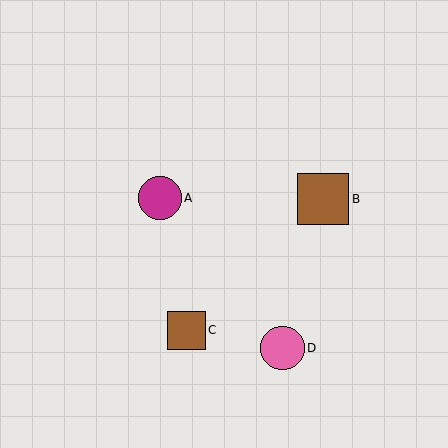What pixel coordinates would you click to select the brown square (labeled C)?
Click at (186, 330) to select the brown square C.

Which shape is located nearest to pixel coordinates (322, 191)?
The brown square (labeled B) at (323, 199) is nearest to that location.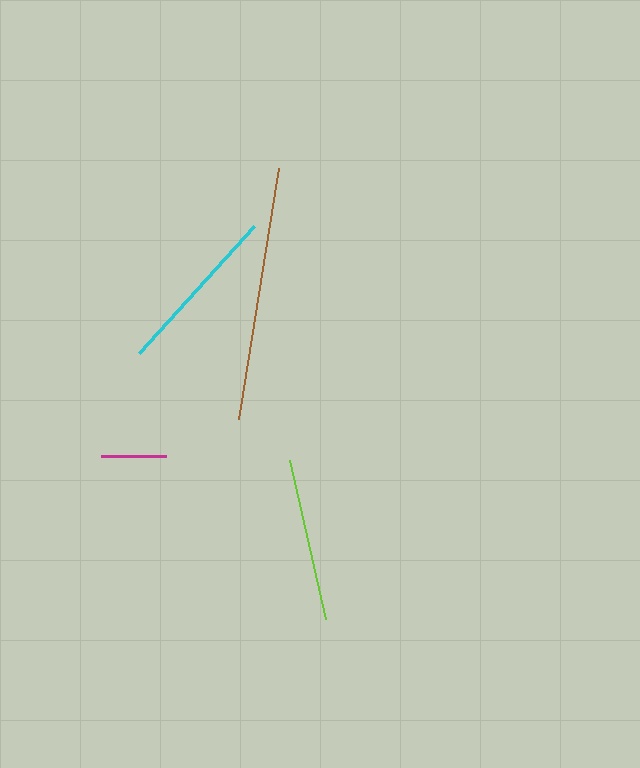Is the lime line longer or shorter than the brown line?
The brown line is longer than the lime line.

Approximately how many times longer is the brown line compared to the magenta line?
The brown line is approximately 3.9 times the length of the magenta line.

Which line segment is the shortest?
The magenta line is the shortest at approximately 66 pixels.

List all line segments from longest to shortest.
From longest to shortest: brown, cyan, lime, magenta.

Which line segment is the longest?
The brown line is the longest at approximately 254 pixels.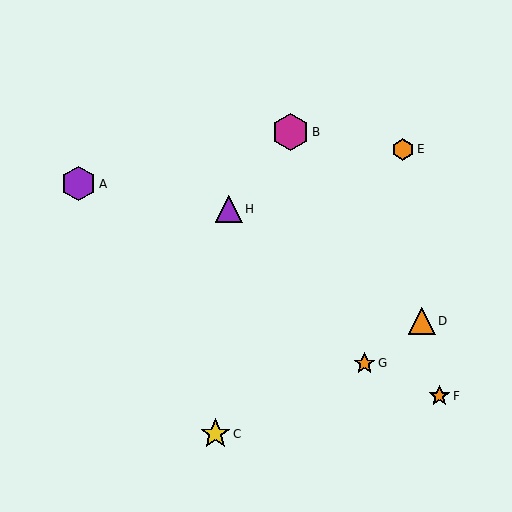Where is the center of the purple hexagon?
The center of the purple hexagon is at (79, 184).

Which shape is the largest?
The magenta hexagon (labeled B) is the largest.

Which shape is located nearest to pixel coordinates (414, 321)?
The orange triangle (labeled D) at (422, 321) is nearest to that location.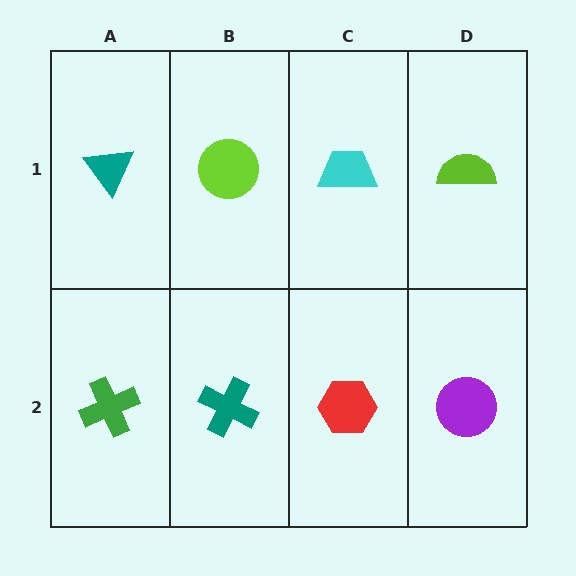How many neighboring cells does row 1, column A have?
2.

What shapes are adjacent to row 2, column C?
A cyan trapezoid (row 1, column C), a teal cross (row 2, column B), a purple circle (row 2, column D).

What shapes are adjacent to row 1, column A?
A green cross (row 2, column A), a lime circle (row 1, column B).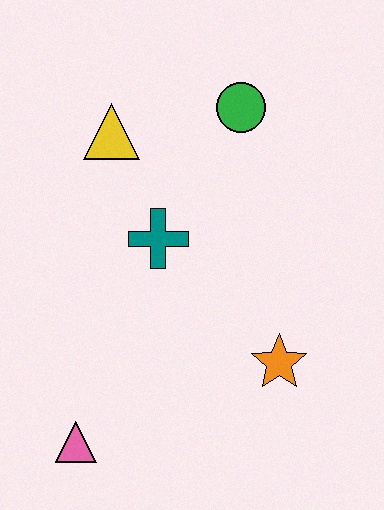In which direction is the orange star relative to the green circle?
The orange star is below the green circle.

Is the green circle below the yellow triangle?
No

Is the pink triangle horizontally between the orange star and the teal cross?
No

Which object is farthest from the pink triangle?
The green circle is farthest from the pink triangle.